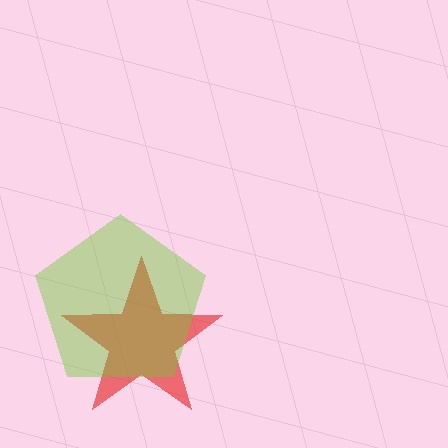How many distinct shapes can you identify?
There are 2 distinct shapes: a red star, a lime pentagon.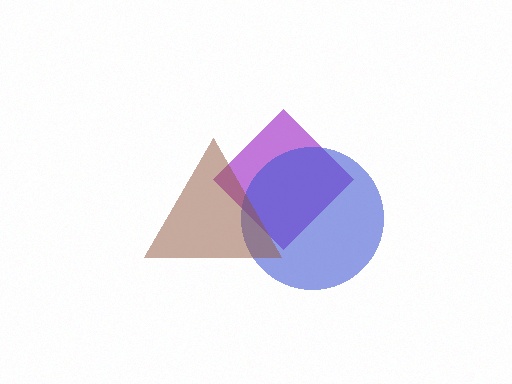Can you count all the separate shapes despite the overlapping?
Yes, there are 3 separate shapes.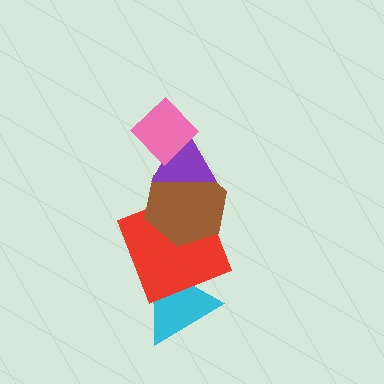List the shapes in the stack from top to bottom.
From top to bottom: the pink diamond, the purple triangle, the brown hexagon, the red square, the cyan triangle.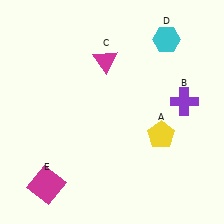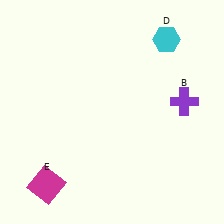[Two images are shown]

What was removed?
The magenta triangle (C), the yellow pentagon (A) were removed in Image 2.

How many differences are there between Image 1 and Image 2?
There are 2 differences between the two images.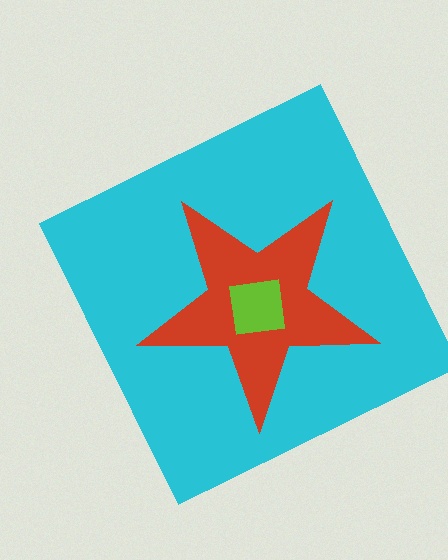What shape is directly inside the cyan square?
The red star.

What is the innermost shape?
The lime square.